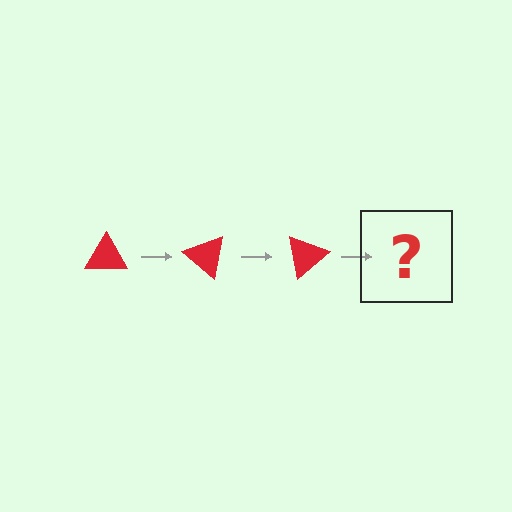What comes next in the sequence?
The next element should be a red triangle rotated 120 degrees.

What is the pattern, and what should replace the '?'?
The pattern is that the triangle rotates 40 degrees each step. The '?' should be a red triangle rotated 120 degrees.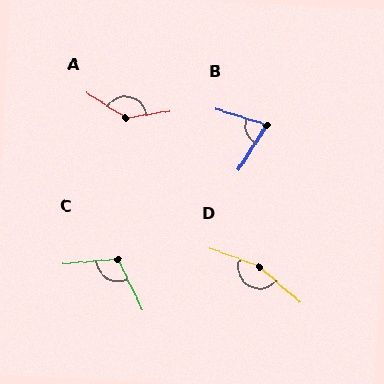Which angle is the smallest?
B, at approximately 76 degrees.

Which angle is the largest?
D, at approximately 160 degrees.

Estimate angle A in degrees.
Approximately 138 degrees.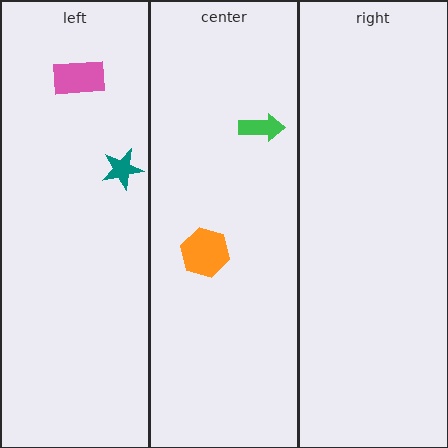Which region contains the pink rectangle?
The left region.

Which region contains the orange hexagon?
The center region.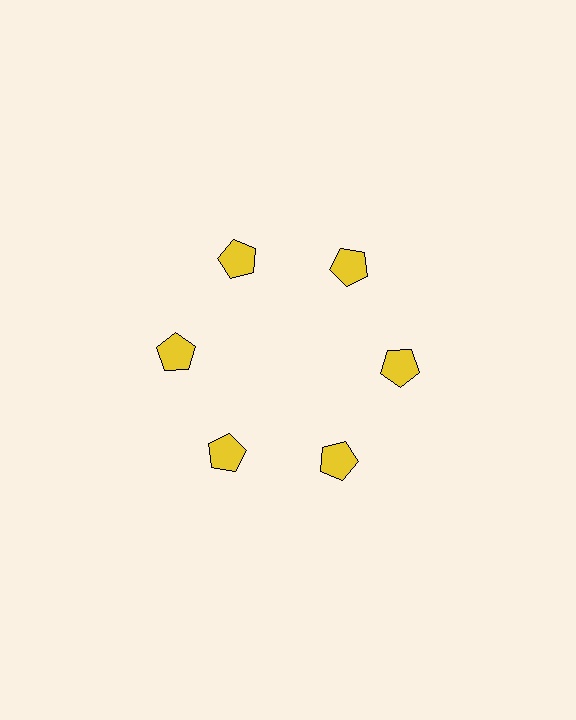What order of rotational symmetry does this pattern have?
This pattern has 6-fold rotational symmetry.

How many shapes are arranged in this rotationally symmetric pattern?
There are 6 shapes, arranged in 6 groups of 1.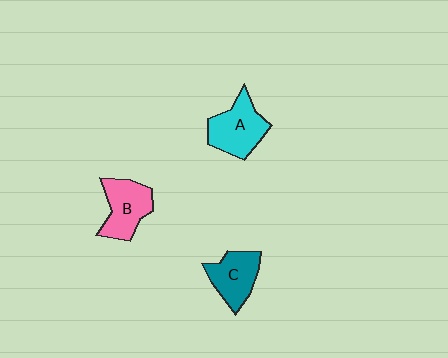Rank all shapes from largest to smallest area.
From largest to smallest: A (cyan), B (pink), C (teal).